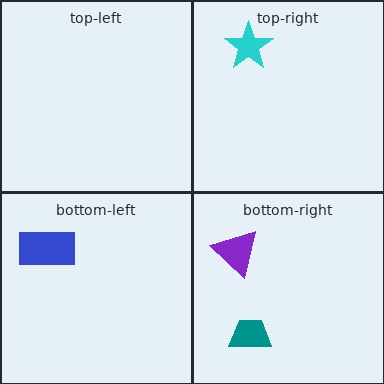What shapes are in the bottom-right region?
The teal trapezoid, the purple triangle.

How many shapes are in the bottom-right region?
2.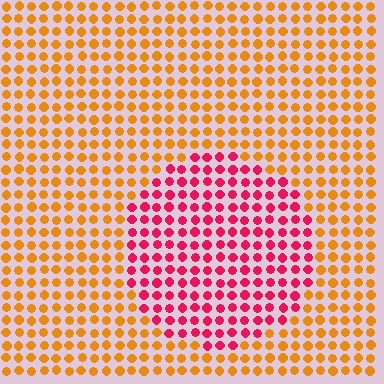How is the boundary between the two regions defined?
The boundary is defined purely by a slight shift in hue (about 53 degrees). Spacing, size, and orientation are identical on both sides.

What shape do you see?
I see a circle.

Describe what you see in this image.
The image is filled with small orange elements in a uniform arrangement. A circle-shaped region is visible where the elements are tinted to a slightly different hue, forming a subtle color boundary.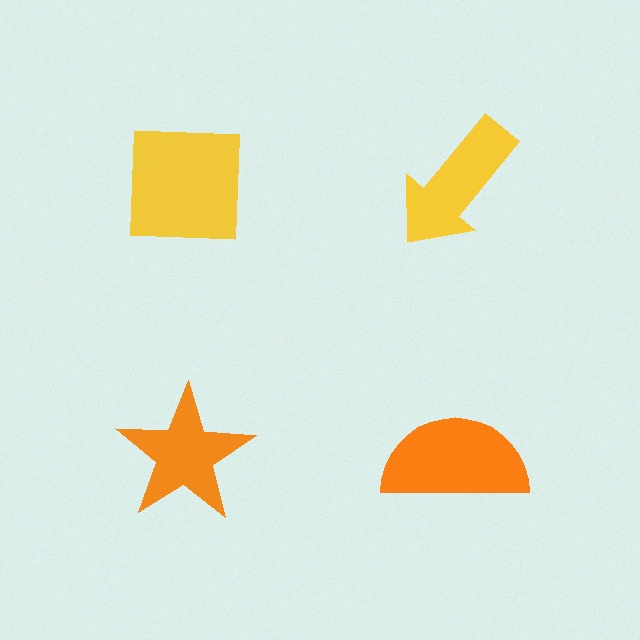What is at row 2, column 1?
An orange star.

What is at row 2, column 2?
An orange semicircle.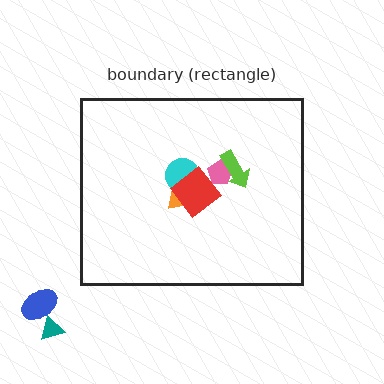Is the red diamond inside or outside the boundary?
Inside.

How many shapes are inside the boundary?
5 inside, 2 outside.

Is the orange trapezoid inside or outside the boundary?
Inside.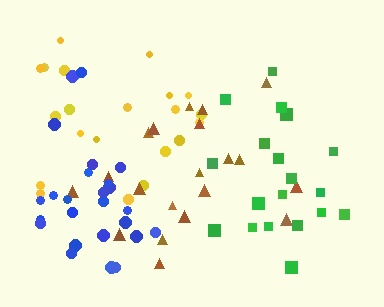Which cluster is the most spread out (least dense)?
Brown.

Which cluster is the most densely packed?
Green.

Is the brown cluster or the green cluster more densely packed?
Green.